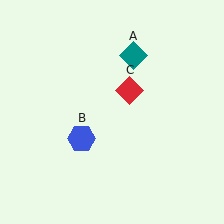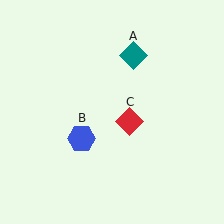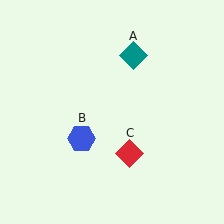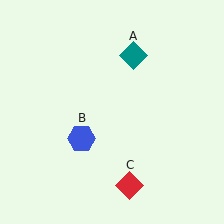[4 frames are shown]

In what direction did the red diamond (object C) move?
The red diamond (object C) moved down.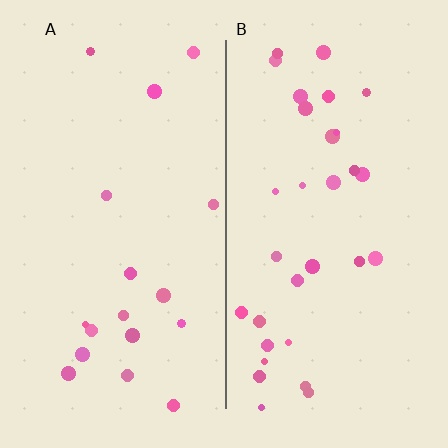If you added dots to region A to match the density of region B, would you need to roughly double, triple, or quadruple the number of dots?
Approximately double.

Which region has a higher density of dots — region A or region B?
B (the right).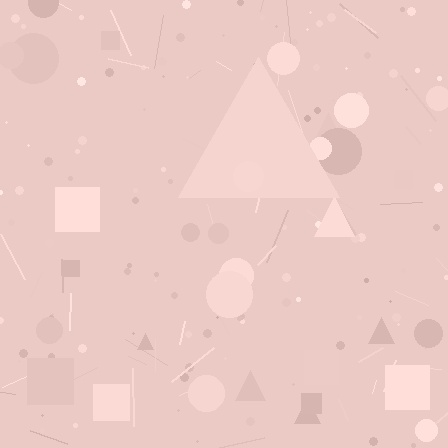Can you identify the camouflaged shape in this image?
The camouflaged shape is a triangle.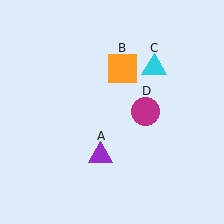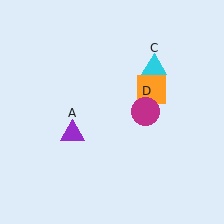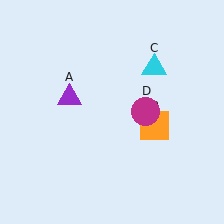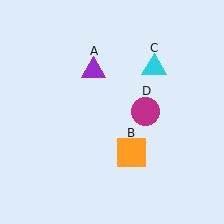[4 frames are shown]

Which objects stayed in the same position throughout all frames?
Cyan triangle (object C) and magenta circle (object D) remained stationary.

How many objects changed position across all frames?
2 objects changed position: purple triangle (object A), orange square (object B).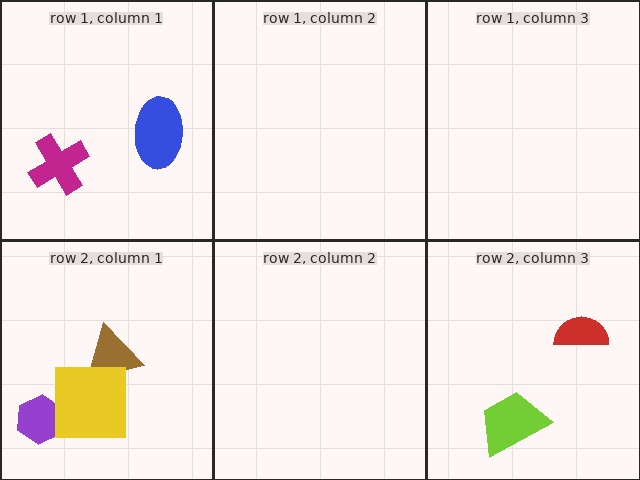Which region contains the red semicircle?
The row 2, column 3 region.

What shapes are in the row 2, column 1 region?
The purple hexagon, the brown triangle, the yellow square.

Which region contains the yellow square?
The row 2, column 1 region.